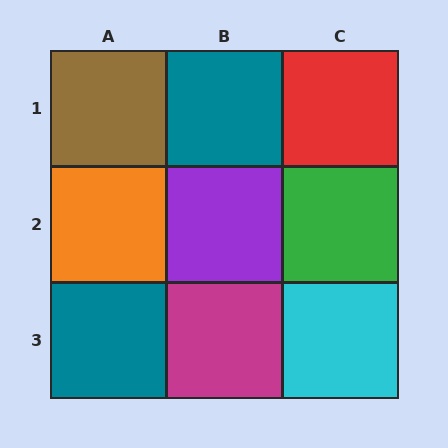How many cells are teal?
2 cells are teal.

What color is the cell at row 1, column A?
Brown.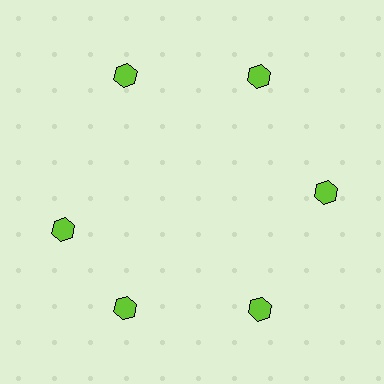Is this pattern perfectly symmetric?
No. The 6 lime hexagons are arranged in a ring, but one element near the 9 o'clock position is rotated out of alignment along the ring, breaking the 6-fold rotational symmetry.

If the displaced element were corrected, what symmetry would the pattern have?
It would have 6-fold rotational symmetry — the pattern would map onto itself every 60 degrees.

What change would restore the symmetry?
The symmetry would be restored by rotating it back into even spacing with its neighbors so that all 6 hexagons sit at equal angles and equal distance from the center.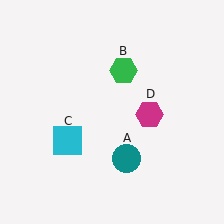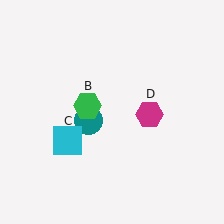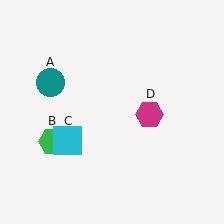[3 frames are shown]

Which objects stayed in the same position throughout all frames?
Cyan square (object C) and magenta hexagon (object D) remained stationary.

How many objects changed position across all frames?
2 objects changed position: teal circle (object A), green hexagon (object B).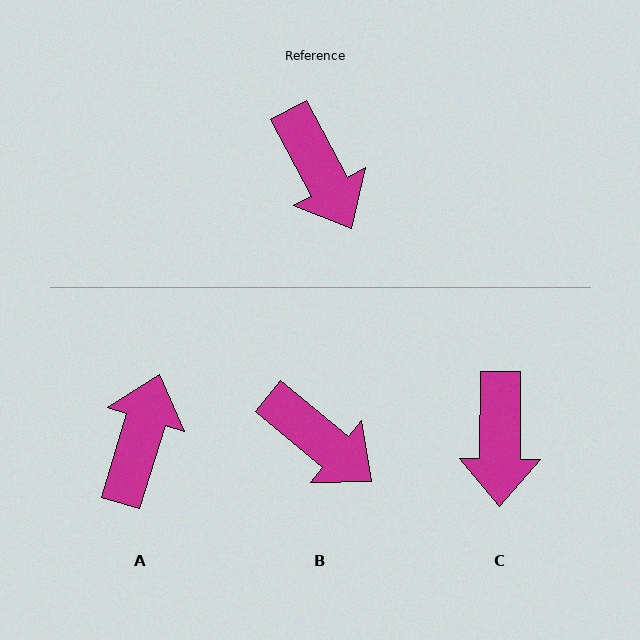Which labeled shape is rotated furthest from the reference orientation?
A, about 135 degrees away.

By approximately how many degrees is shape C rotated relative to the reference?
Approximately 28 degrees clockwise.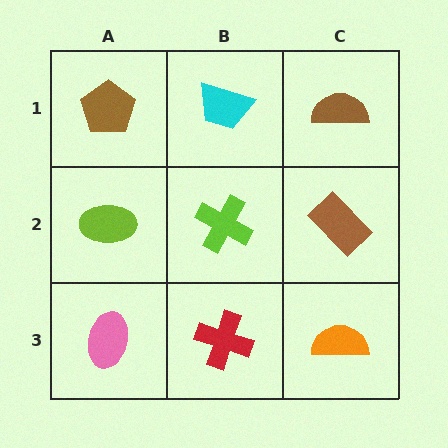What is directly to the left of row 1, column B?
A brown pentagon.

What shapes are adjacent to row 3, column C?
A brown rectangle (row 2, column C), a red cross (row 3, column B).